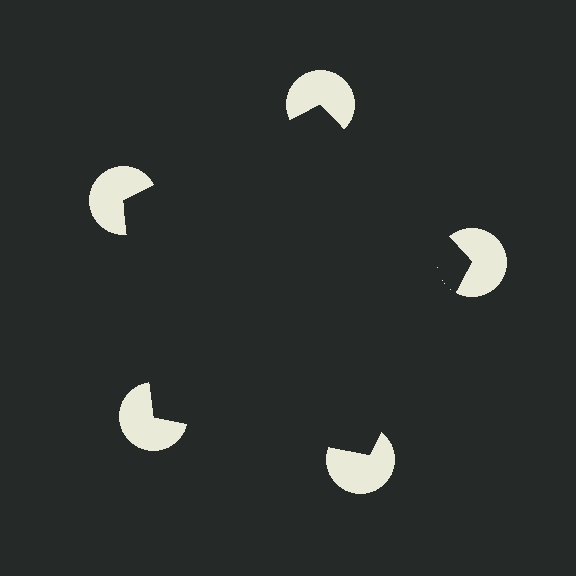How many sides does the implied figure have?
5 sides.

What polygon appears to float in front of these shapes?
An illusory pentagon — its edges are inferred from the aligned wedge cuts in the pac-man discs, not physically drawn.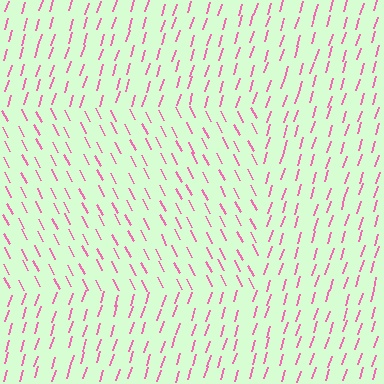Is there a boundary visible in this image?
Yes, there is a texture boundary formed by a change in line orientation.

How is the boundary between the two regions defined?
The boundary is defined purely by a change in line orientation (approximately 45 degrees difference). All lines are the same color and thickness.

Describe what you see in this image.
The image is filled with small pink line segments. A rectangle region in the image has lines oriented differently from the surrounding lines, creating a visible texture boundary.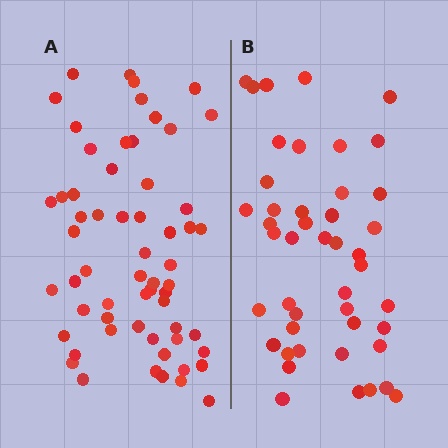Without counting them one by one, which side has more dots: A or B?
Region A (the left region) has more dots.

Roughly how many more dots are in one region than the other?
Region A has approximately 15 more dots than region B.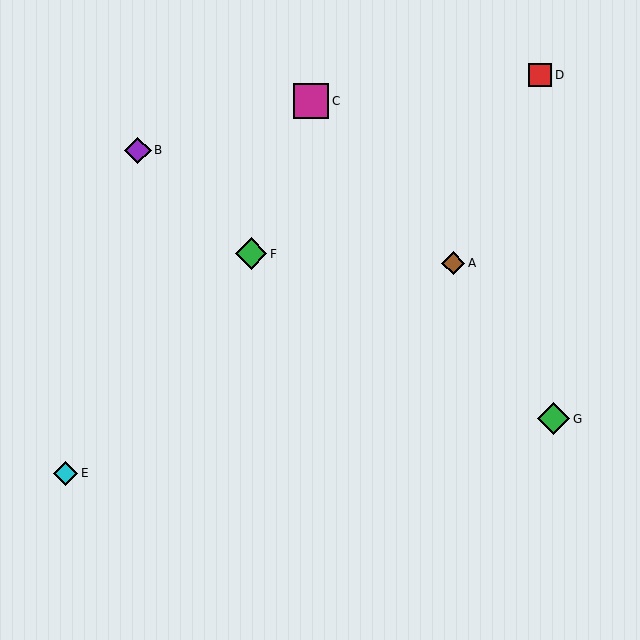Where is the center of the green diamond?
The center of the green diamond is at (554, 419).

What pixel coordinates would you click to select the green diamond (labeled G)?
Click at (554, 419) to select the green diamond G.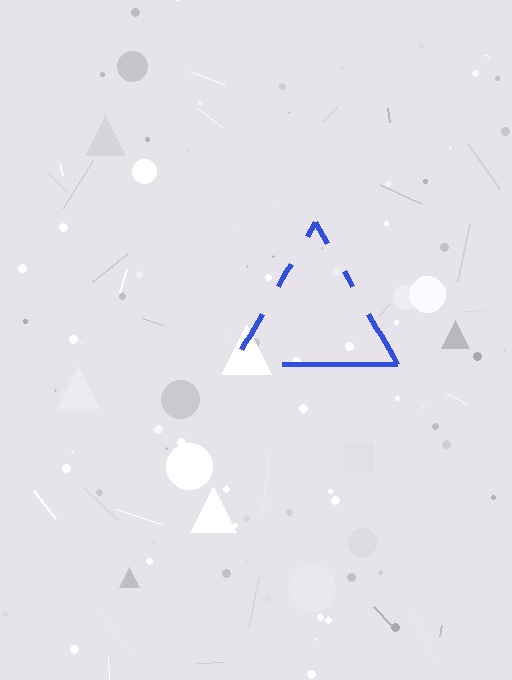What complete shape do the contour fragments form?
The contour fragments form a triangle.